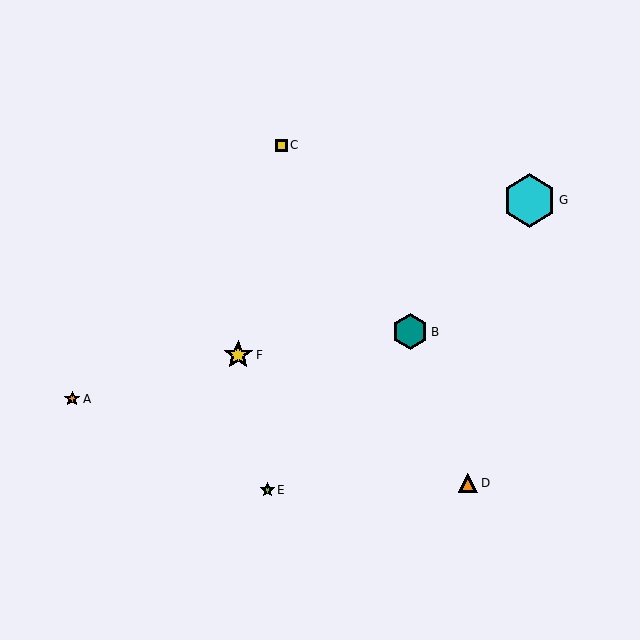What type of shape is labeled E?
Shape E is a lime star.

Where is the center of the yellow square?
The center of the yellow square is at (281, 145).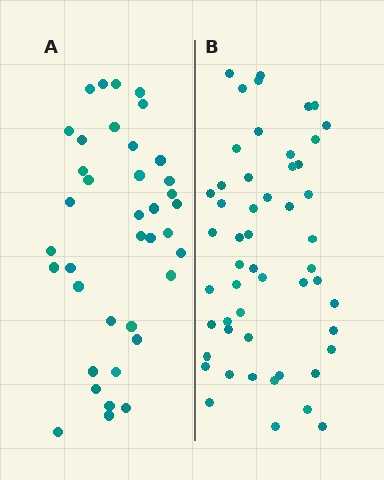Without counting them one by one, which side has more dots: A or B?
Region B (the right region) has more dots.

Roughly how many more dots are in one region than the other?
Region B has approximately 15 more dots than region A.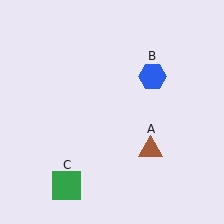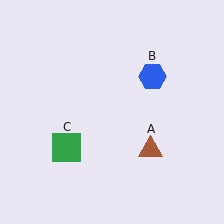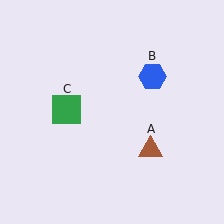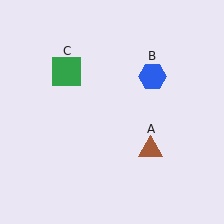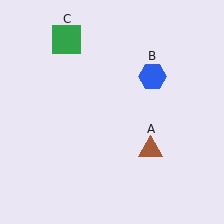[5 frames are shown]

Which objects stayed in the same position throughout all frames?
Brown triangle (object A) and blue hexagon (object B) remained stationary.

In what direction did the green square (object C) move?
The green square (object C) moved up.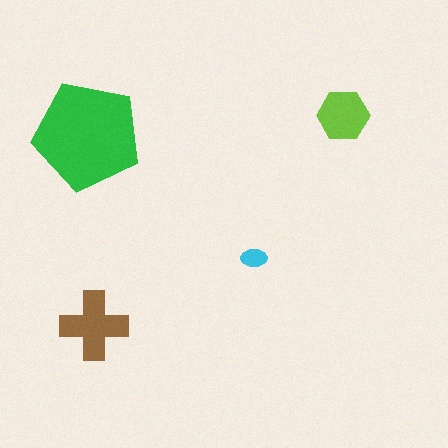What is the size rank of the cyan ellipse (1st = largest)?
4th.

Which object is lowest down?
The brown cross is bottommost.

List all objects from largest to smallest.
The green pentagon, the brown cross, the lime hexagon, the cyan ellipse.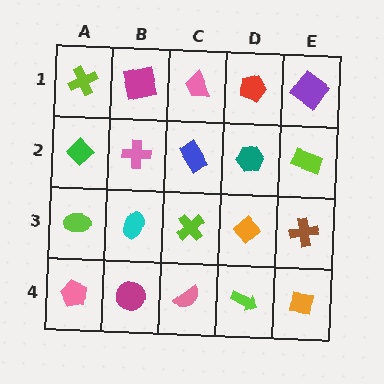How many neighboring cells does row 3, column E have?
3.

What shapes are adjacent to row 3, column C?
A blue rectangle (row 2, column C), a pink semicircle (row 4, column C), a cyan ellipse (row 3, column B), an orange diamond (row 3, column D).